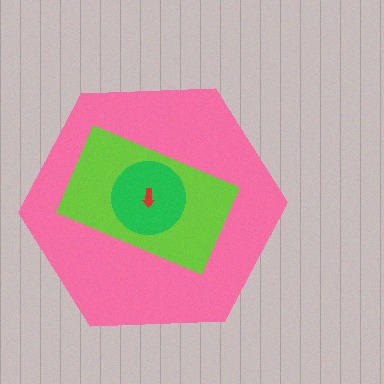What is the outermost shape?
The pink hexagon.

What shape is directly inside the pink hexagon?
The lime rectangle.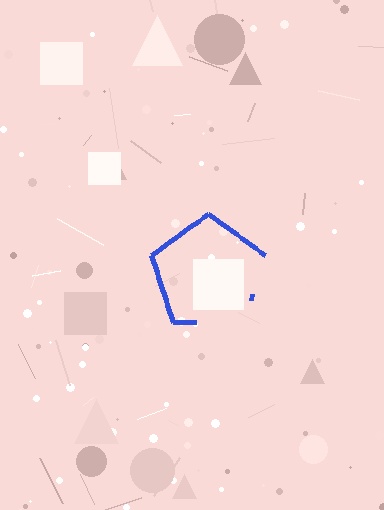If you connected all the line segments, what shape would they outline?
They would outline a pentagon.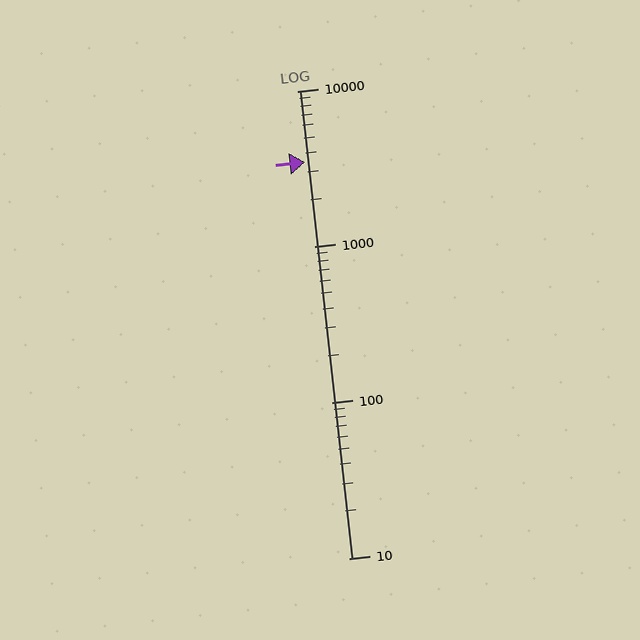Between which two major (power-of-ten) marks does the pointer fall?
The pointer is between 1000 and 10000.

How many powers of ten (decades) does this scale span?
The scale spans 3 decades, from 10 to 10000.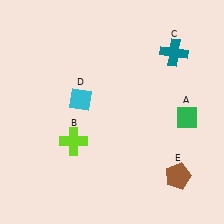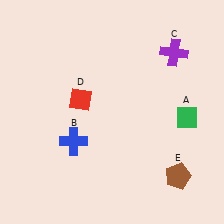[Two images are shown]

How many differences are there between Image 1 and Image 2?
There are 3 differences between the two images.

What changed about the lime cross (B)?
In Image 1, B is lime. In Image 2, it changed to blue.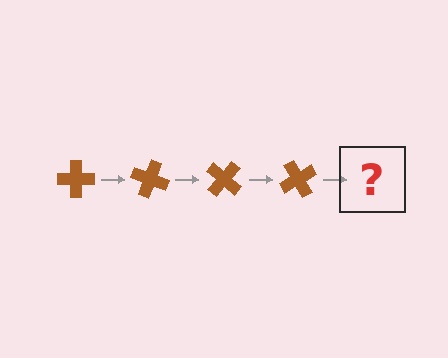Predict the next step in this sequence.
The next step is a brown cross rotated 80 degrees.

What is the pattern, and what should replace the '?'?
The pattern is that the cross rotates 20 degrees each step. The '?' should be a brown cross rotated 80 degrees.